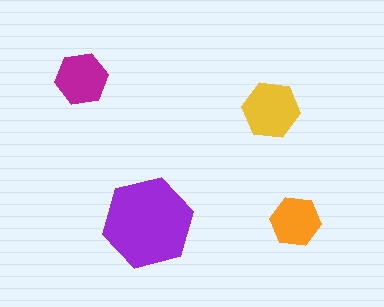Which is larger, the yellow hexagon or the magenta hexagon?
The yellow one.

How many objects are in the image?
There are 4 objects in the image.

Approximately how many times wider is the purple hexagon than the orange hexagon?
About 2 times wider.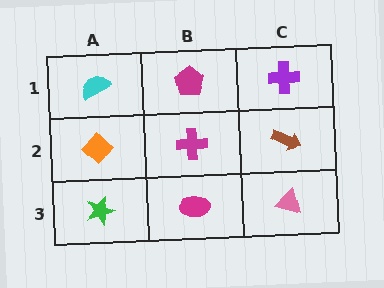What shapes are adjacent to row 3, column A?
An orange diamond (row 2, column A), a magenta ellipse (row 3, column B).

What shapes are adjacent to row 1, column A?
An orange diamond (row 2, column A), a magenta pentagon (row 1, column B).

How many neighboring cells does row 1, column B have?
3.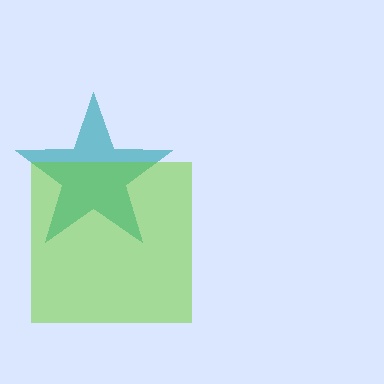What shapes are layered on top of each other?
The layered shapes are: a teal star, a lime square.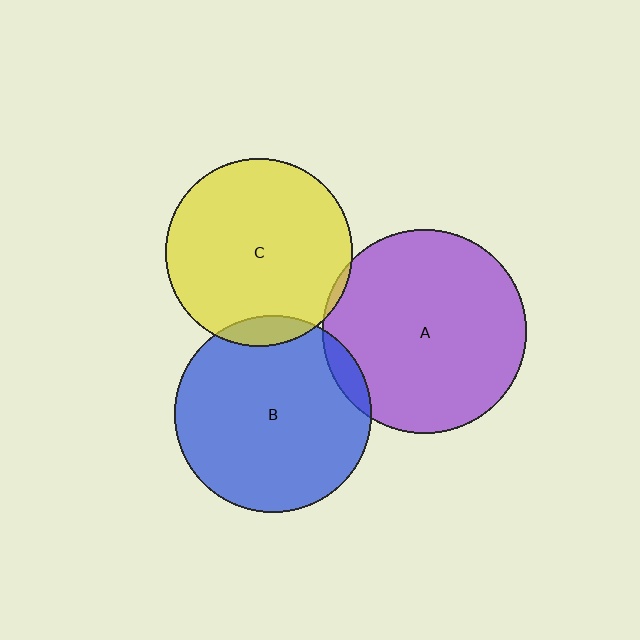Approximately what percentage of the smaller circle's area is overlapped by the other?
Approximately 10%.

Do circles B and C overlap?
Yes.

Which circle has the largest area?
Circle A (purple).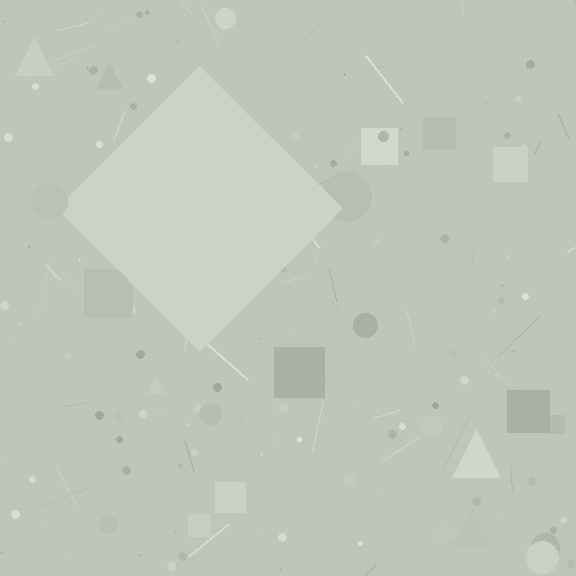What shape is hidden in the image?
A diamond is hidden in the image.